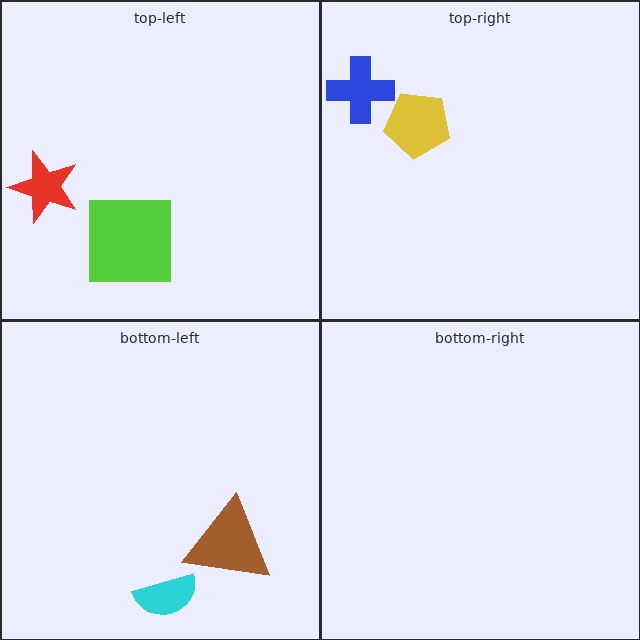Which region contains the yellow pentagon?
The top-right region.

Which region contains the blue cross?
The top-right region.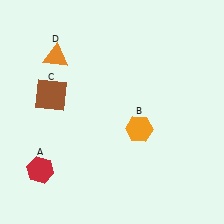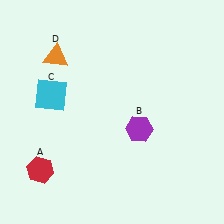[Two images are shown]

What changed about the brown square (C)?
In Image 1, C is brown. In Image 2, it changed to cyan.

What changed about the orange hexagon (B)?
In Image 1, B is orange. In Image 2, it changed to purple.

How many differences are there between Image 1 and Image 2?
There are 2 differences between the two images.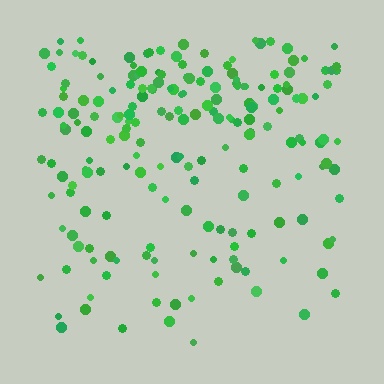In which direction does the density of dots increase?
From bottom to top, with the top side densest.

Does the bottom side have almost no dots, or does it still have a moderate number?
Still a moderate number, just noticeably fewer than the top.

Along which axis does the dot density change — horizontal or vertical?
Vertical.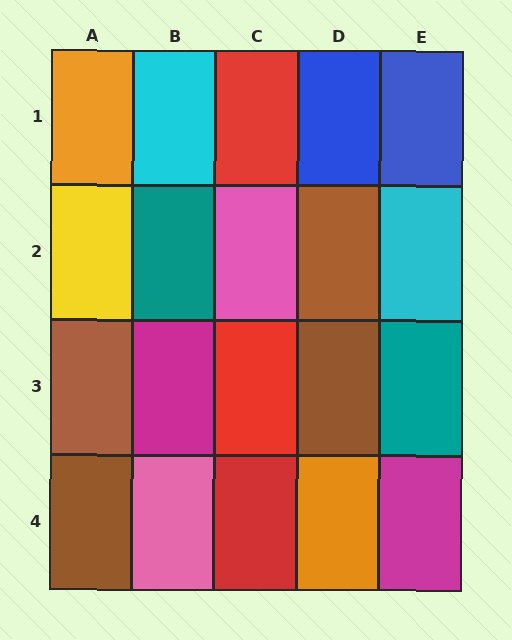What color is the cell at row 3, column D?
Brown.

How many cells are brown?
4 cells are brown.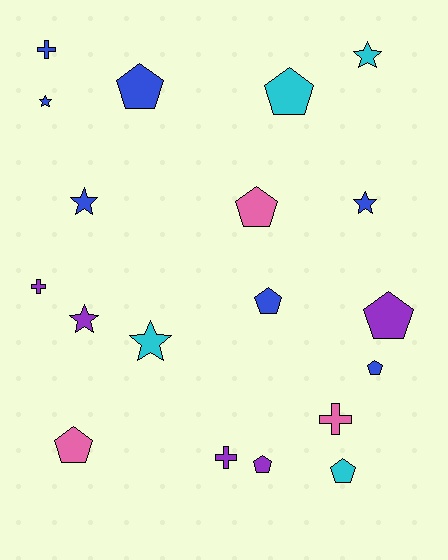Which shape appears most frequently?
Pentagon, with 9 objects.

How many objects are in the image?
There are 19 objects.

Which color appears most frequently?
Blue, with 7 objects.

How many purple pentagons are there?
There are 2 purple pentagons.